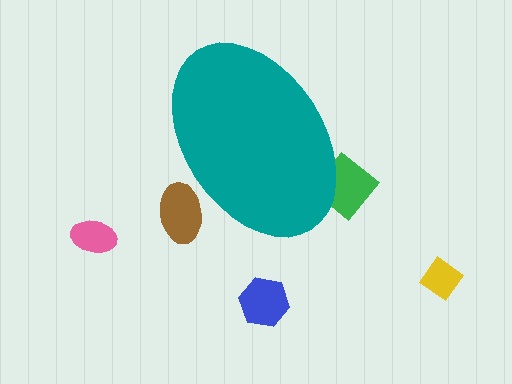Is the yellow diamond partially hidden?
No, the yellow diamond is fully visible.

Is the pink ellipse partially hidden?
No, the pink ellipse is fully visible.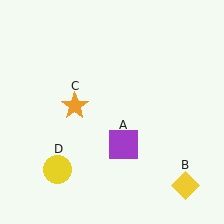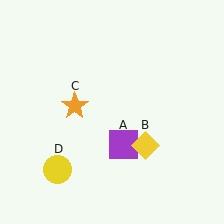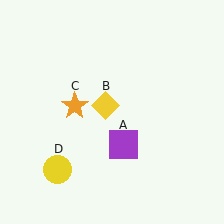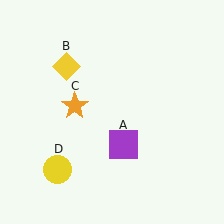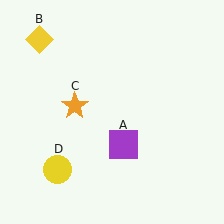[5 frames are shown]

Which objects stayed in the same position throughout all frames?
Purple square (object A) and orange star (object C) and yellow circle (object D) remained stationary.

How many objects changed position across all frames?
1 object changed position: yellow diamond (object B).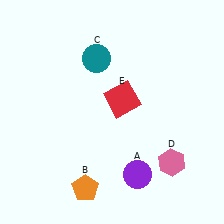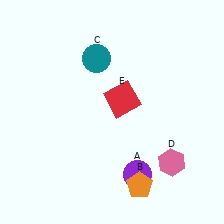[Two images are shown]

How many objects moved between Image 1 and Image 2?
1 object moved between the two images.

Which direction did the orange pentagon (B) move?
The orange pentagon (B) moved right.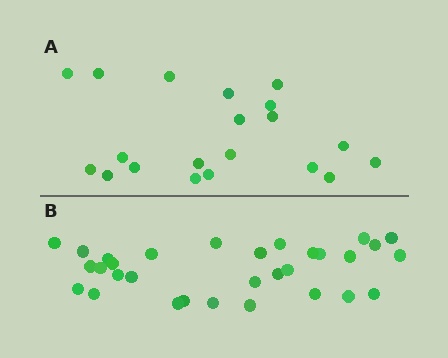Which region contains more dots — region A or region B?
Region B (the bottom region) has more dots.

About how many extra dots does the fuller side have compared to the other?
Region B has roughly 12 or so more dots than region A.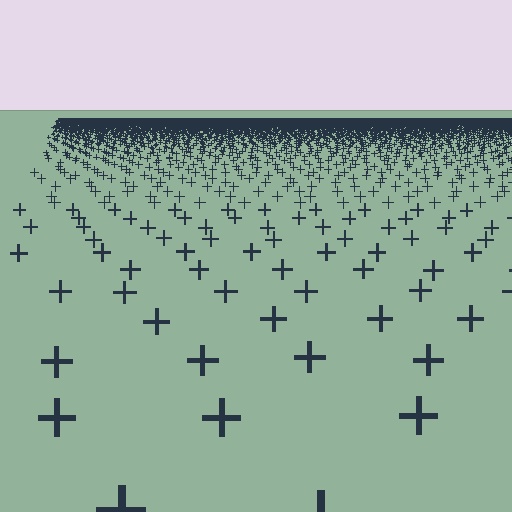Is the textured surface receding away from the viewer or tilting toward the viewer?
The surface is receding away from the viewer. Texture elements get smaller and denser toward the top.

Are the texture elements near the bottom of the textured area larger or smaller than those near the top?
Larger. Near the bottom, elements are closer to the viewer and appear at a bigger on-screen size.